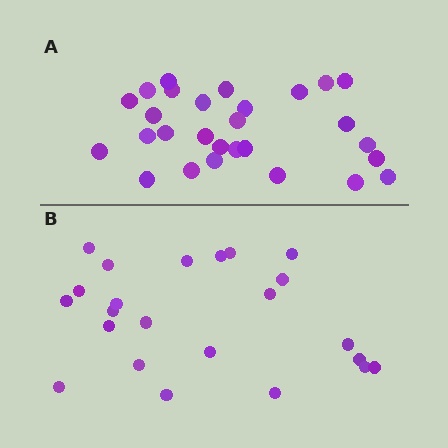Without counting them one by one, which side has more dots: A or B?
Region A (the top region) has more dots.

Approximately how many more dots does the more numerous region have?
Region A has about 5 more dots than region B.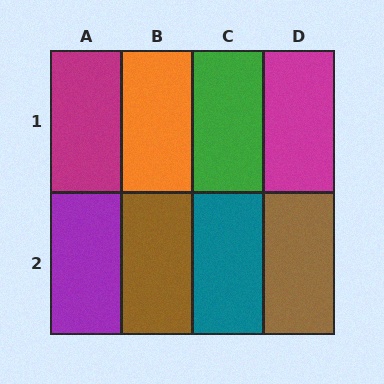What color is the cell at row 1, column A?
Magenta.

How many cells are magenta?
2 cells are magenta.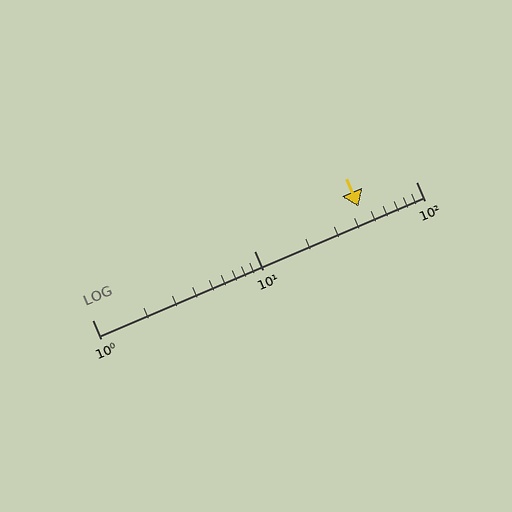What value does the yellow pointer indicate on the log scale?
The pointer indicates approximately 44.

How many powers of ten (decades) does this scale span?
The scale spans 2 decades, from 1 to 100.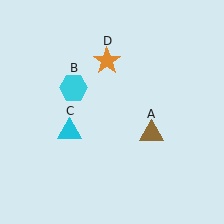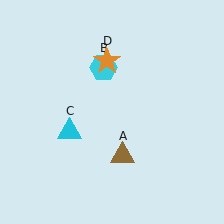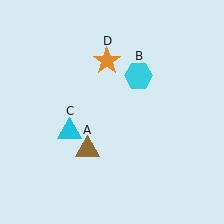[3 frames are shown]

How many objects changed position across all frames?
2 objects changed position: brown triangle (object A), cyan hexagon (object B).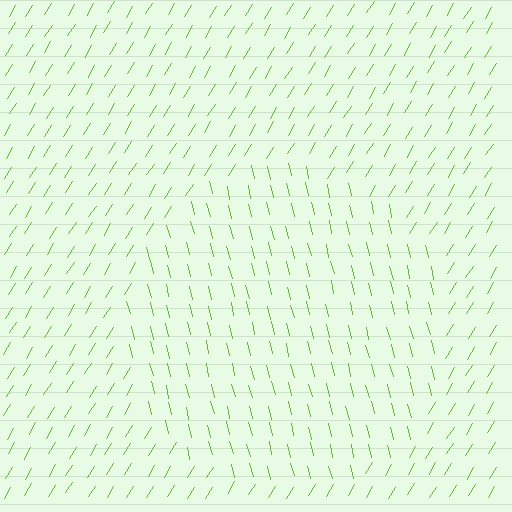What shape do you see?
I see a circle.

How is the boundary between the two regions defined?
The boundary is defined purely by a change in line orientation (approximately 45 degrees difference). All lines are the same color and thickness.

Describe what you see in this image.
The image is filled with small lime line segments. A circle region in the image has lines oriented differently from the surrounding lines, creating a visible texture boundary.